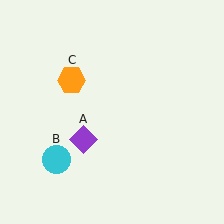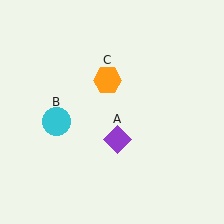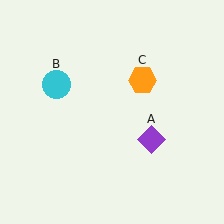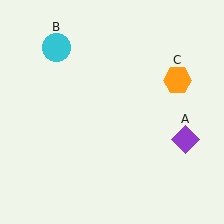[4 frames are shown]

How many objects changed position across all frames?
3 objects changed position: purple diamond (object A), cyan circle (object B), orange hexagon (object C).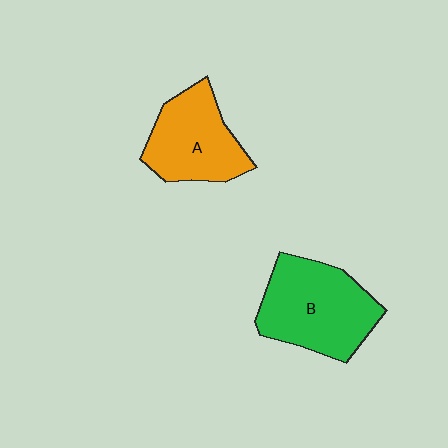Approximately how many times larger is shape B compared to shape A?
Approximately 1.2 times.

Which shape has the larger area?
Shape B (green).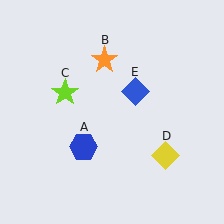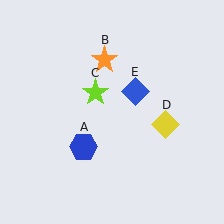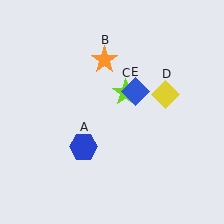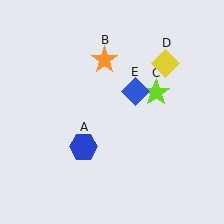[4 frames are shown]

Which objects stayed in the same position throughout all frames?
Blue hexagon (object A) and orange star (object B) and blue diamond (object E) remained stationary.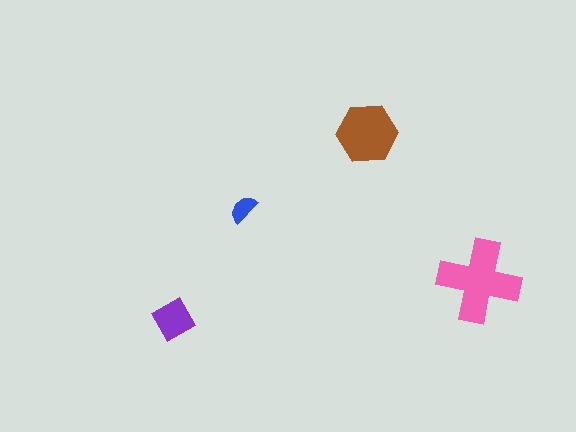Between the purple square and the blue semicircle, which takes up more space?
The purple square.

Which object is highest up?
The brown hexagon is topmost.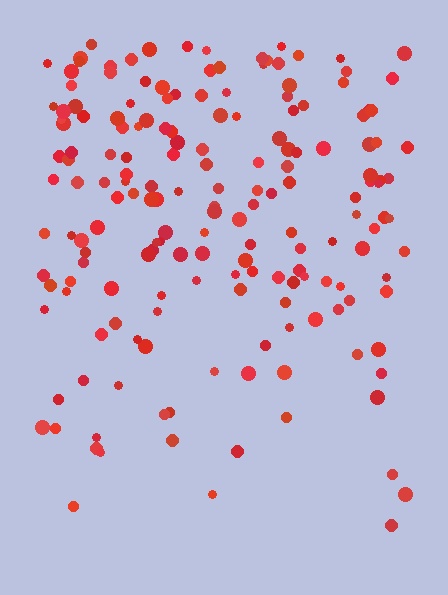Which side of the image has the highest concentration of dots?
The top.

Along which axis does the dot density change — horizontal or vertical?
Vertical.